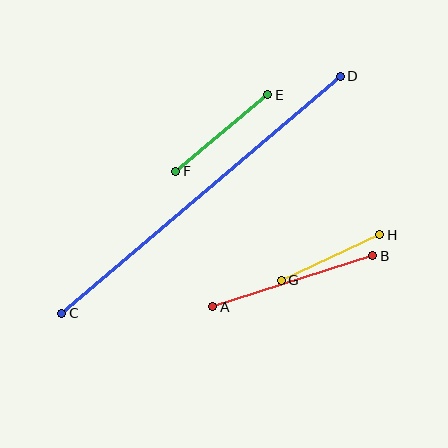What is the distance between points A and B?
The distance is approximately 168 pixels.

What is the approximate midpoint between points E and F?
The midpoint is at approximately (222, 133) pixels.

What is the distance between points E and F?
The distance is approximately 120 pixels.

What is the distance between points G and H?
The distance is approximately 109 pixels.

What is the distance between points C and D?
The distance is approximately 366 pixels.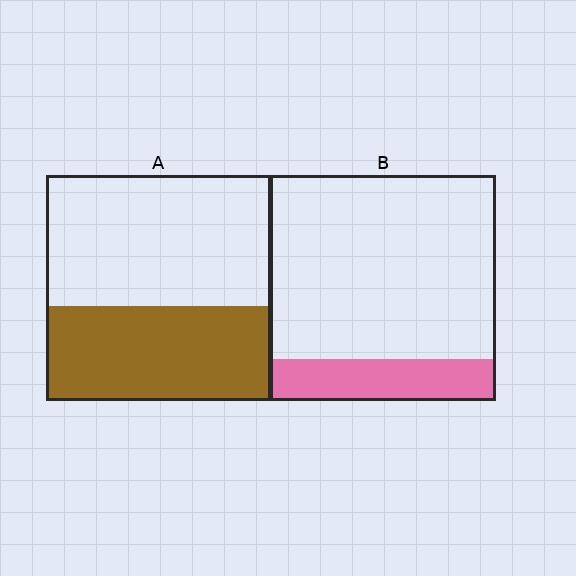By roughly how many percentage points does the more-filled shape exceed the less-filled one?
By roughly 25 percentage points (A over B).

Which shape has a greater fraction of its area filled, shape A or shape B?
Shape A.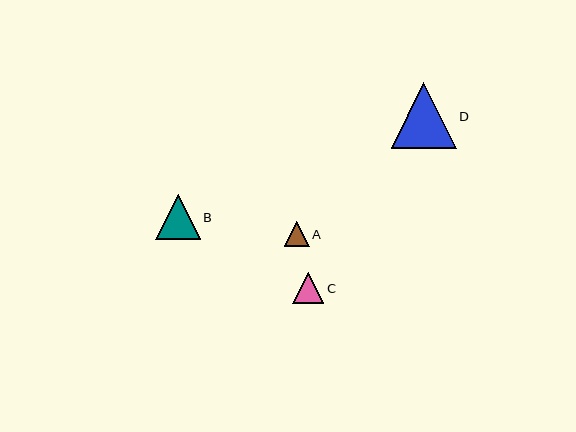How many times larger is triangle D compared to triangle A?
Triangle D is approximately 2.6 times the size of triangle A.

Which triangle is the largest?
Triangle D is the largest with a size of approximately 65 pixels.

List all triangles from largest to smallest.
From largest to smallest: D, B, C, A.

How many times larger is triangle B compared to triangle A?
Triangle B is approximately 1.8 times the size of triangle A.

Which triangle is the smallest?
Triangle A is the smallest with a size of approximately 25 pixels.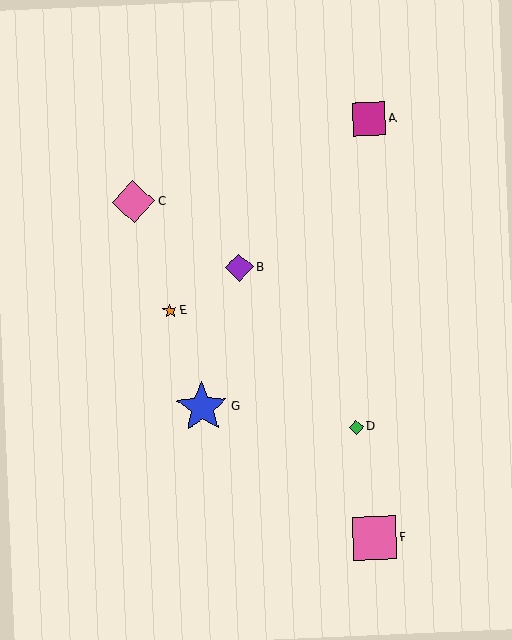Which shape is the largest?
The blue star (labeled G) is the largest.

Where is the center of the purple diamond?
The center of the purple diamond is at (239, 268).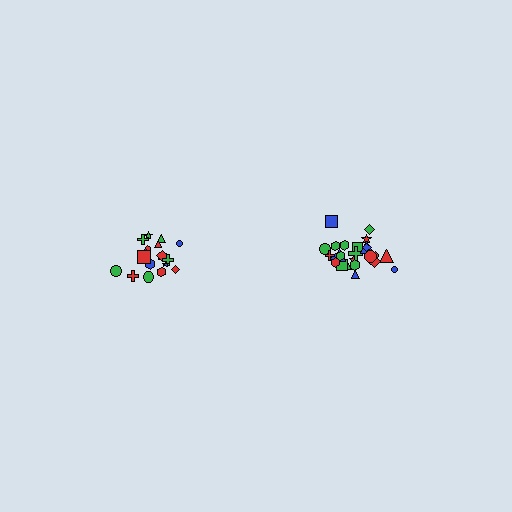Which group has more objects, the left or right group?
The right group.